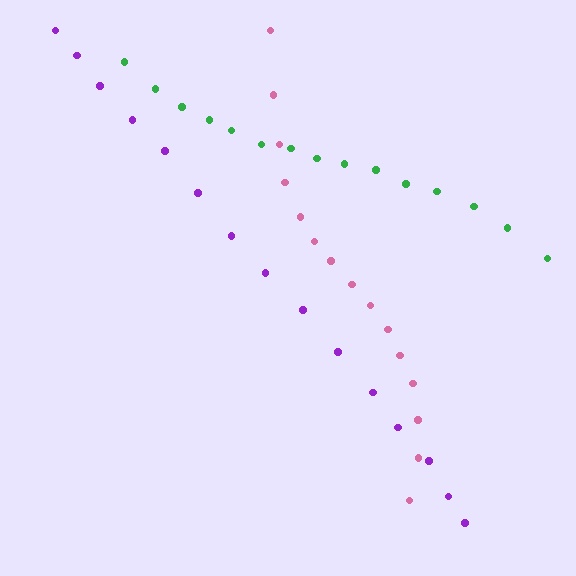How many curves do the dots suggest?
There are 3 distinct paths.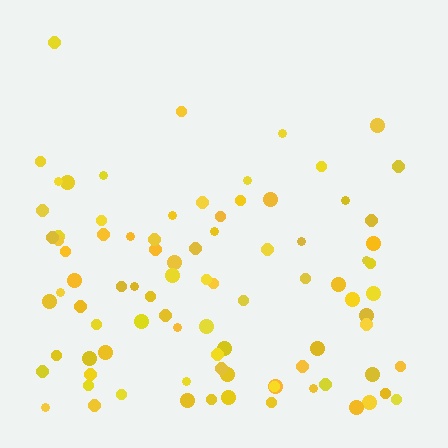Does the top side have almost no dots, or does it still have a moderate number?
Still a moderate number, just noticeably fewer than the bottom.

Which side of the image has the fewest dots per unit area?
The top.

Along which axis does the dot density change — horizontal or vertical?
Vertical.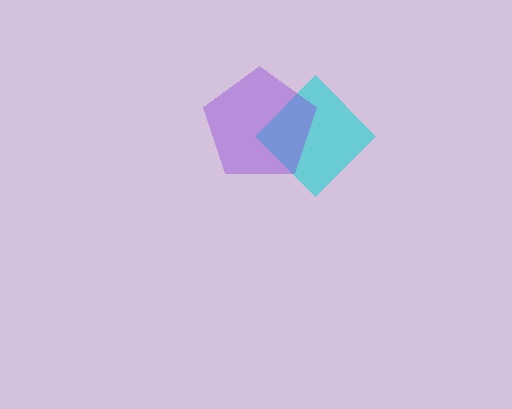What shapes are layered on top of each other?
The layered shapes are: a cyan diamond, a purple pentagon.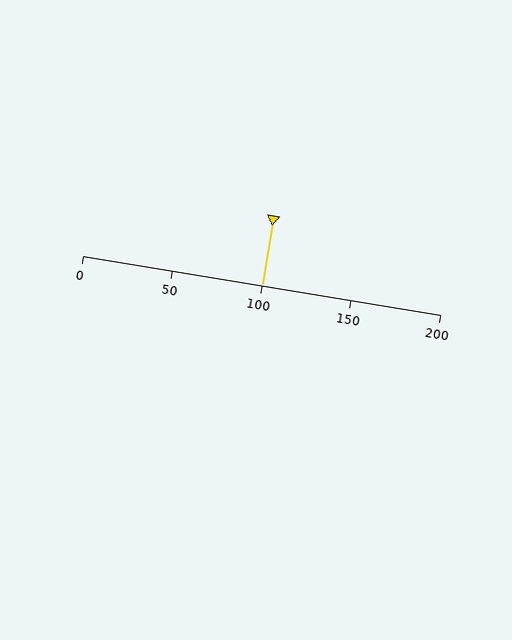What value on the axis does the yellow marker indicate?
The marker indicates approximately 100.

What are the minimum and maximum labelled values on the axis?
The axis runs from 0 to 200.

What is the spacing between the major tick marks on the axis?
The major ticks are spaced 50 apart.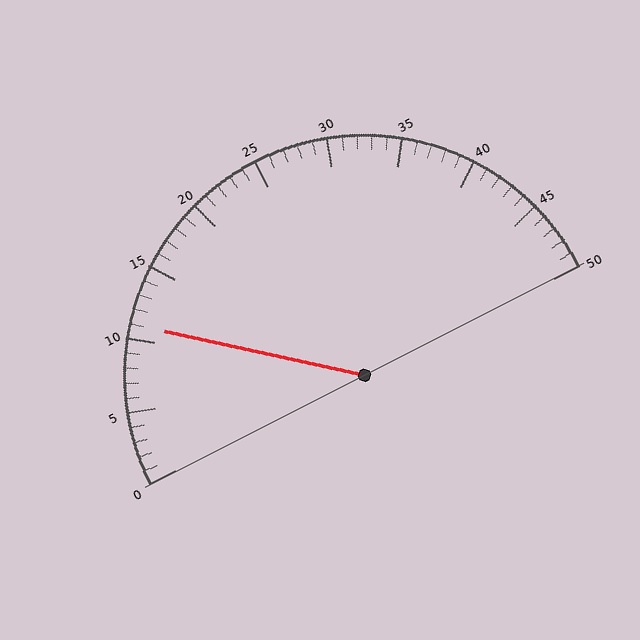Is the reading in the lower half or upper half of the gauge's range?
The reading is in the lower half of the range (0 to 50).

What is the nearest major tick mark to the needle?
The nearest major tick mark is 10.